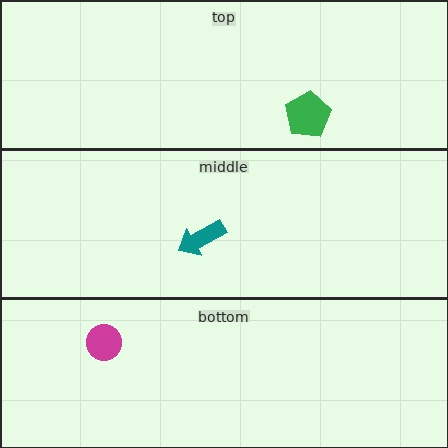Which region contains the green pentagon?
The top region.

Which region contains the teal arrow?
The middle region.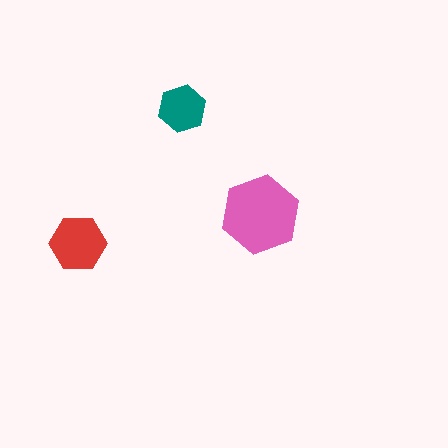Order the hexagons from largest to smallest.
the pink one, the red one, the teal one.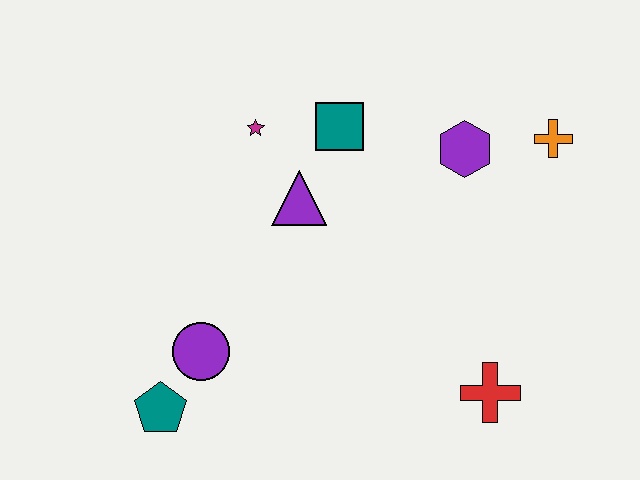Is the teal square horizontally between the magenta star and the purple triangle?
No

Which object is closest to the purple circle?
The teal pentagon is closest to the purple circle.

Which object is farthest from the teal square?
The teal pentagon is farthest from the teal square.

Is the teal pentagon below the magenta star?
Yes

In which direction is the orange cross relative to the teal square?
The orange cross is to the right of the teal square.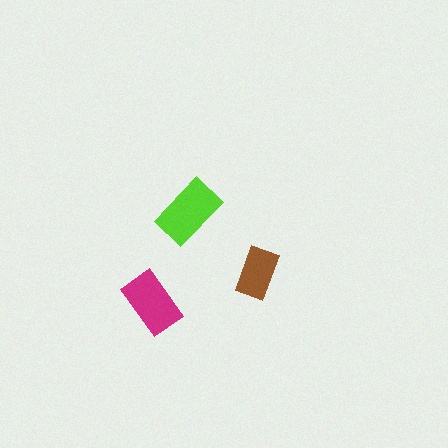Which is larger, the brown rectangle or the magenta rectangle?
The magenta one.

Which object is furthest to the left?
The magenta rectangle is leftmost.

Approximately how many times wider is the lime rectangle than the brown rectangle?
About 1.5 times wider.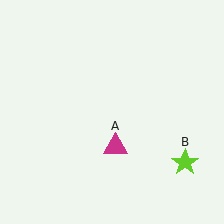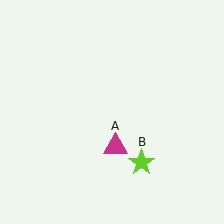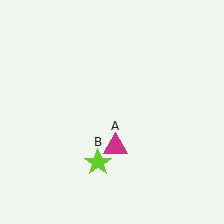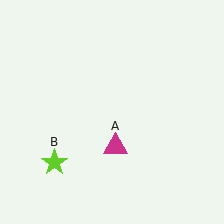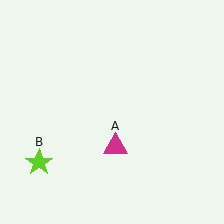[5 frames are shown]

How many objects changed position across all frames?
1 object changed position: lime star (object B).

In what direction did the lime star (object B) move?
The lime star (object B) moved left.